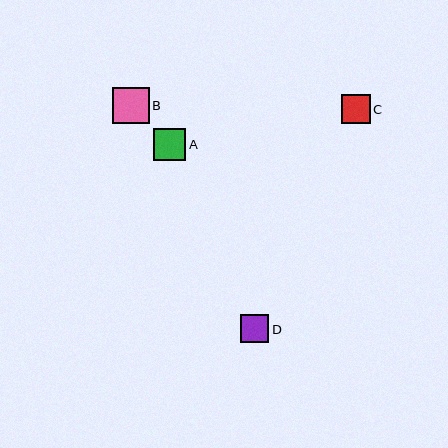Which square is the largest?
Square B is the largest with a size of approximately 36 pixels.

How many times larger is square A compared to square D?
Square A is approximately 1.1 times the size of square D.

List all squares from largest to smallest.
From largest to smallest: B, A, C, D.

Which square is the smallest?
Square D is the smallest with a size of approximately 28 pixels.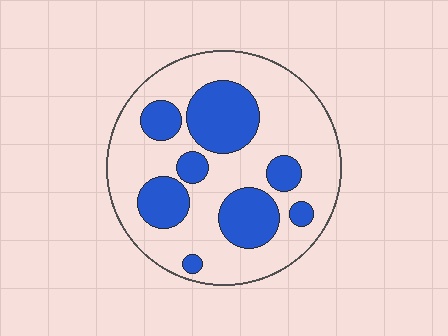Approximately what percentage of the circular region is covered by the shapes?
Approximately 30%.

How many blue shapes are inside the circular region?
8.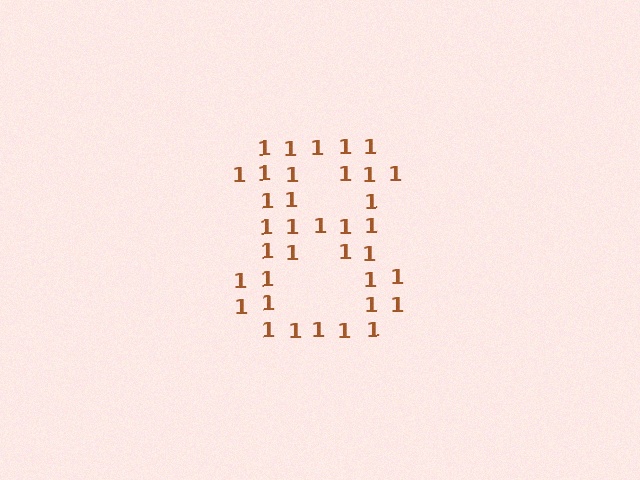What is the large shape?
The large shape is the digit 8.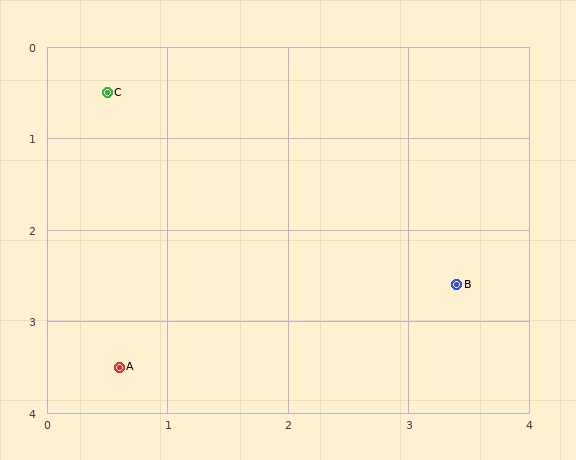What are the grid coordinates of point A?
Point A is at approximately (0.6, 3.5).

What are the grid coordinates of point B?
Point B is at approximately (3.4, 2.6).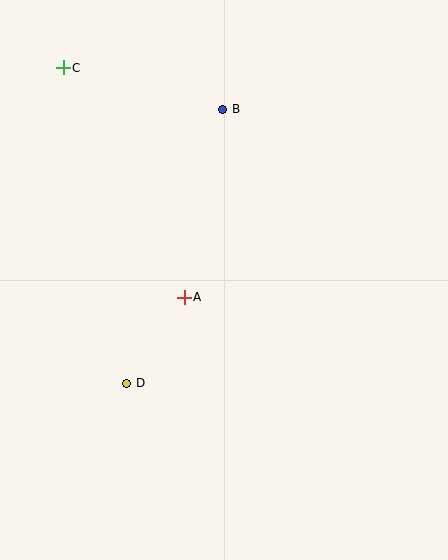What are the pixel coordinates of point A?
Point A is at (184, 297).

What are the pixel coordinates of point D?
Point D is at (127, 383).